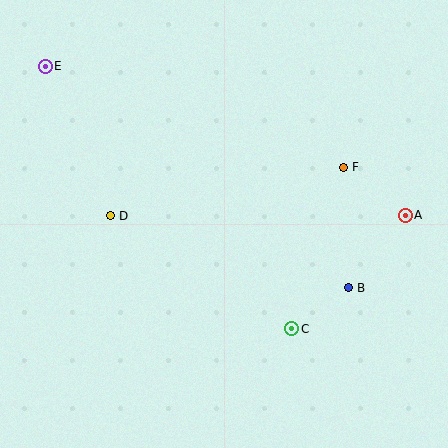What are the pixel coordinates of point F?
Point F is at (343, 167).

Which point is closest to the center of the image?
Point D at (110, 216) is closest to the center.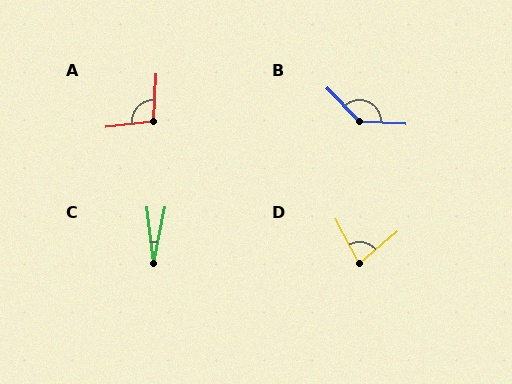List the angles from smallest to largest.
C (18°), D (78°), A (100°), B (137°).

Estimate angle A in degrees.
Approximately 100 degrees.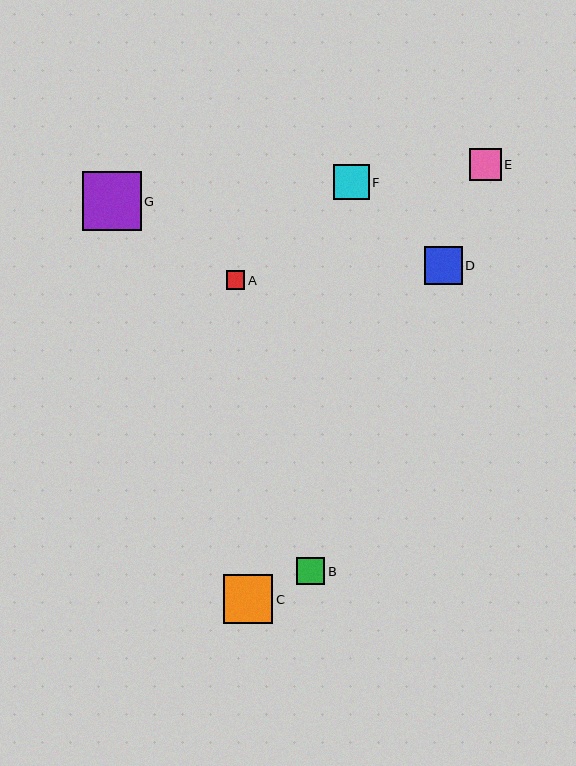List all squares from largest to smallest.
From largest to smallest: G, C, D, F, E, B, A.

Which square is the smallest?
Square A is the smallest with a size of approximately 18 pixels.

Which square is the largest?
Square G is the largest with a size of approximately 58 pixels.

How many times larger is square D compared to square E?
Square D is approximately 1.2 times the size of square E.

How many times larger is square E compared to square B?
Square E is approximately 1.1 times the size of square B.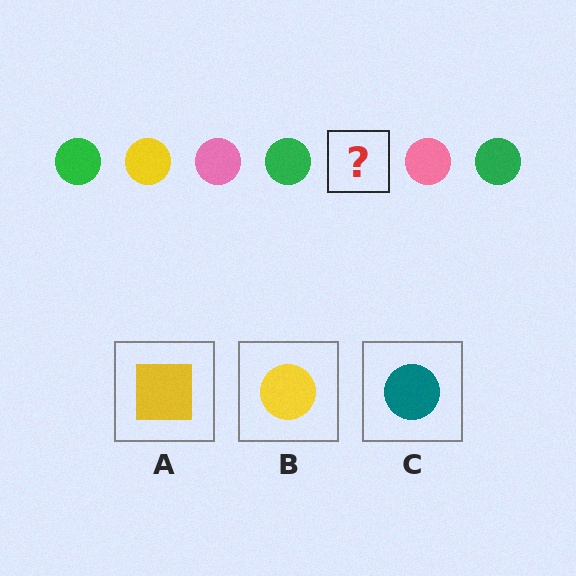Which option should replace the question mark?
Option B.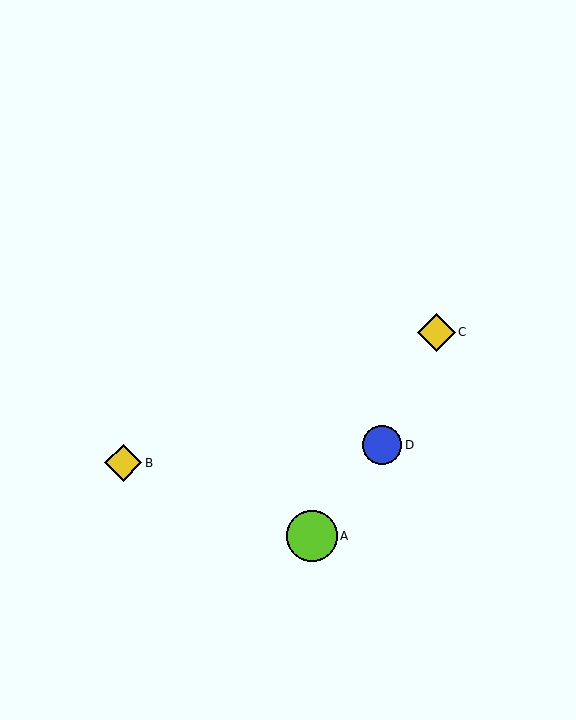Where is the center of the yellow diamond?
The center of the yellow diamond is at (436, 332).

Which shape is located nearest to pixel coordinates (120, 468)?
The yellow diamond (labeled B) at (123, 463) is nearest to that location.